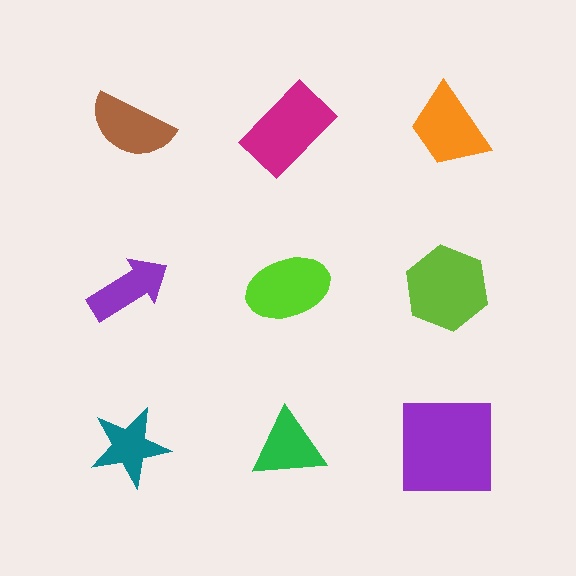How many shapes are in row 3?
3 shapes.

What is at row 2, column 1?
A purple arrow.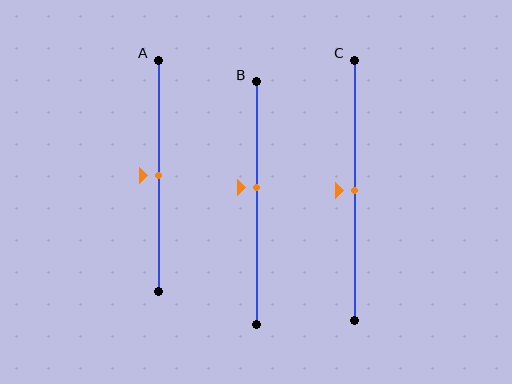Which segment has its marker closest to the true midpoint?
Segment A has its marker closest to the true midpoint.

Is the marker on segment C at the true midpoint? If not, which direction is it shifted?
Yes, the marker on segment C is at the true midpoint.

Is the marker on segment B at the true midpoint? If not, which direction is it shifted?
No, the marker on segment B is shifted upward by about 6% of the segment length.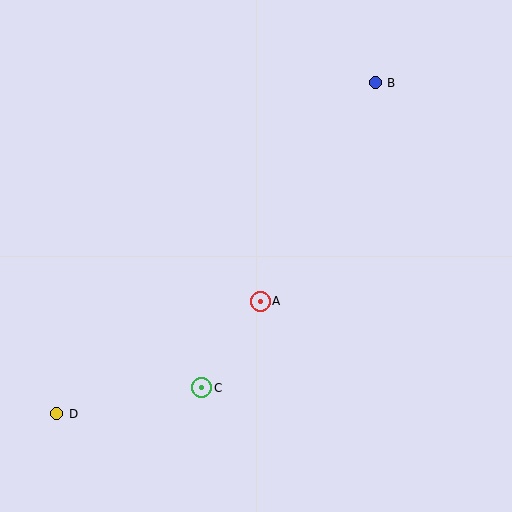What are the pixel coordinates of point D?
Point D is at (57, 414).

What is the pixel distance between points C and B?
The distance between C and B is 351 pixels.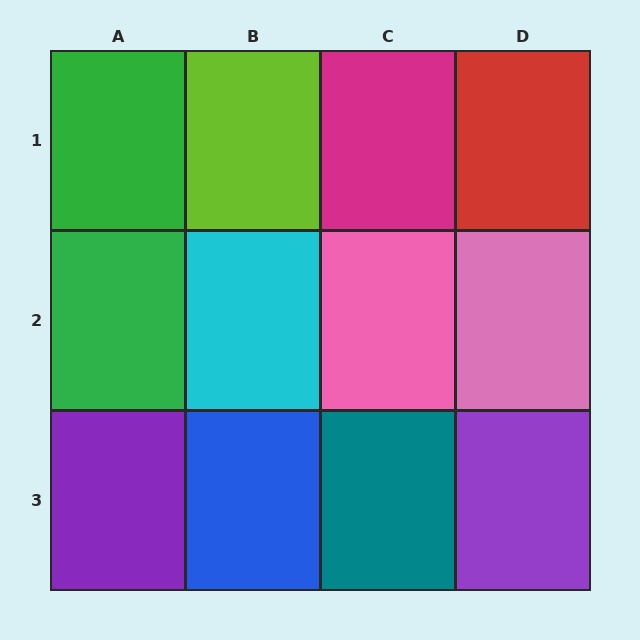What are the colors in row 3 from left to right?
Purple, blue, teal, purple.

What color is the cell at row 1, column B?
Lime.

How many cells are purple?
2 cells are purple.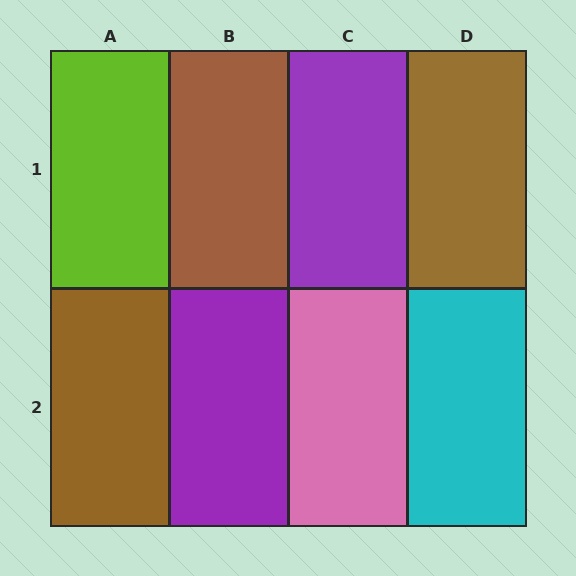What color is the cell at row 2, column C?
Pink.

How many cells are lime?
1 cell is lime.